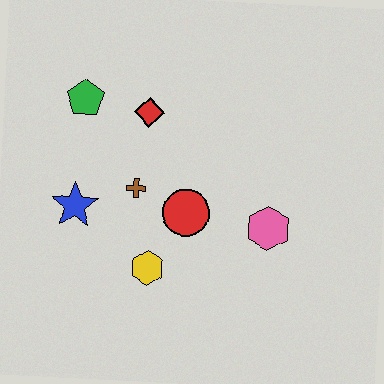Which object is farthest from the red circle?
The green pentagon is farthest from the red circle.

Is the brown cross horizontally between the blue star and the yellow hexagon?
Yes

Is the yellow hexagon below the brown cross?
Yes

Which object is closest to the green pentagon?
The red diamond is closest to the green pentagon.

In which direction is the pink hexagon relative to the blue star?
The pink hexagon is to the right of the blue star.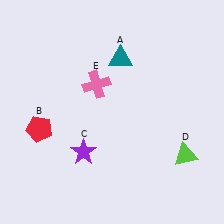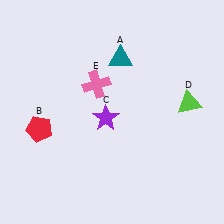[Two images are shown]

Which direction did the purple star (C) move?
The purple star (C) moved up.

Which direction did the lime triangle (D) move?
The lime triangle (D) moved up.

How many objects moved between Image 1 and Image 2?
2 objects moved between the two images.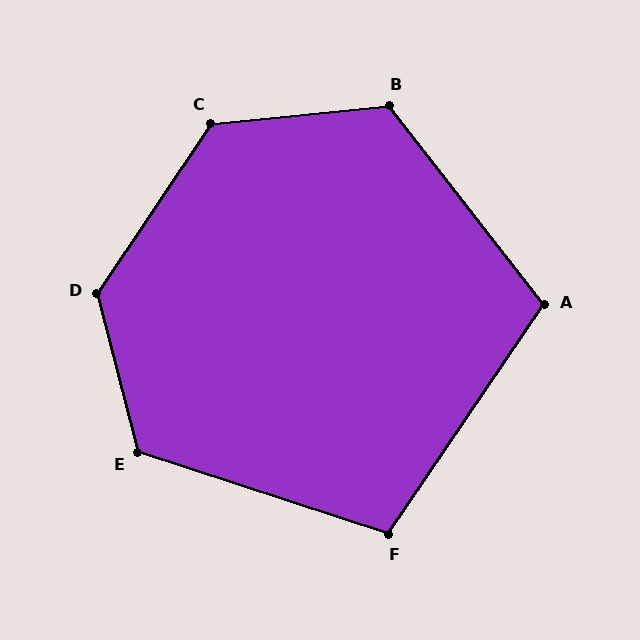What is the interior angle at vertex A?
Approximately 108 degrees (obtuse).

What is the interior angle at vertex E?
Approximately 123 degrees (obtuse).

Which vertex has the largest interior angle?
D, at approximately 132 degrees.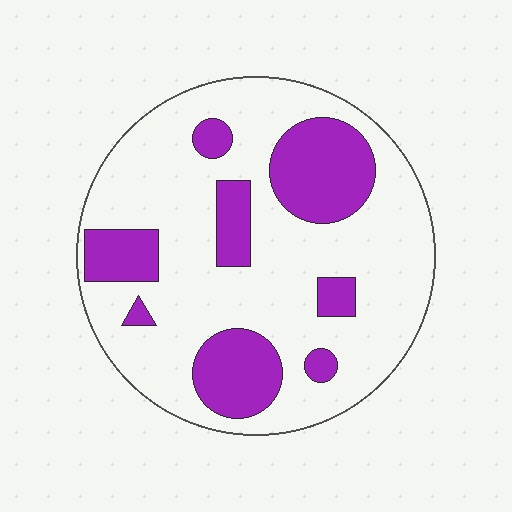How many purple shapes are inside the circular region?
8.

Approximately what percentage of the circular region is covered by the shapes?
Approximately 25%.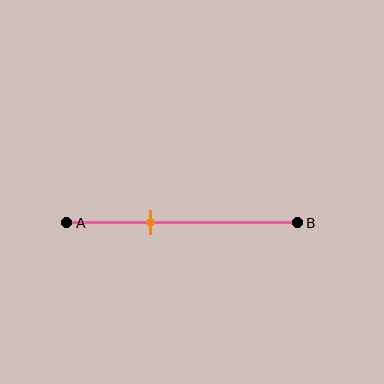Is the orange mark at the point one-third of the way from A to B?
Yes, the mark is approximately at the one-third point.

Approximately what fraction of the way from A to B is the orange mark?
The orange mark is approximately 35% of the way from A to B.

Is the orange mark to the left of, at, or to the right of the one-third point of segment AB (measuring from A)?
The orange mark is approximately at the one-third point of segment AB.